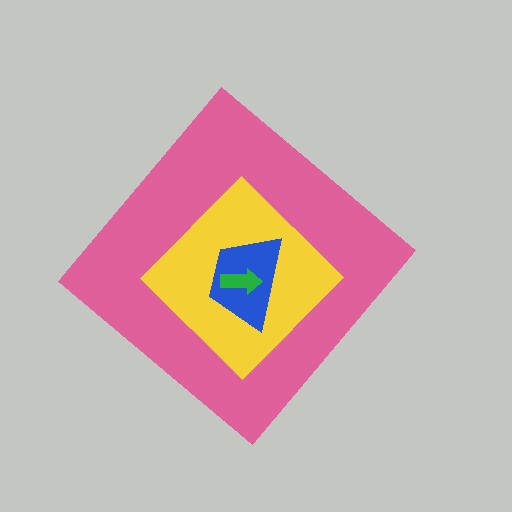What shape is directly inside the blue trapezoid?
The green arrow.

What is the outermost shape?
The pink diamond.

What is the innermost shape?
The green arrow.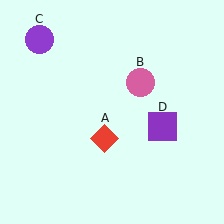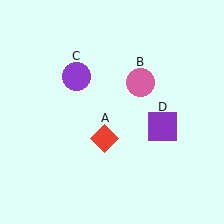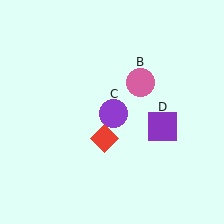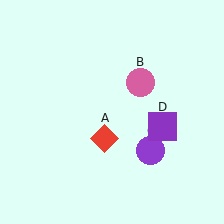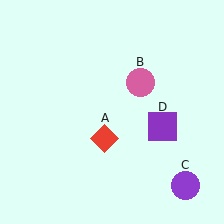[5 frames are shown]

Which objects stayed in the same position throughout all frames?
Red diamond (object A) and pink circle (object B) and purple square (object D) remained stationary.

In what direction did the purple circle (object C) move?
The purple circle (object C) moved down and to the right.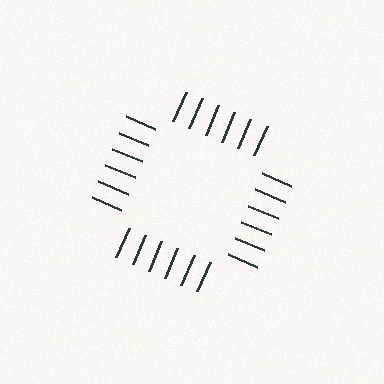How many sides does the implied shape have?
4 sides — the line-ends trace a square.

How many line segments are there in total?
24 — 6 along each of the 4 edges.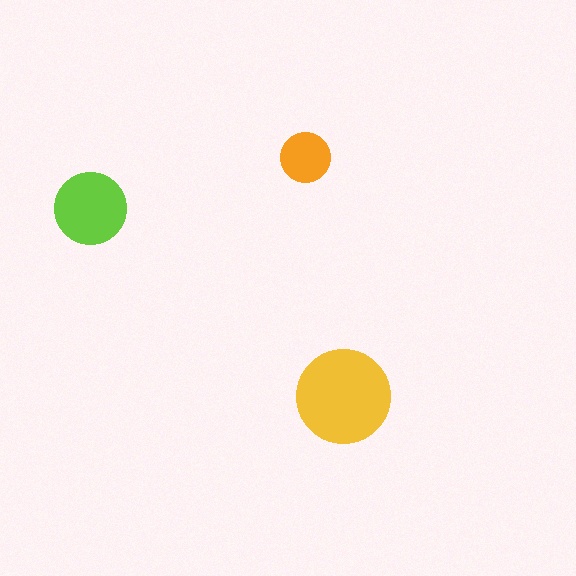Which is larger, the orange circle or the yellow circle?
The yellow one.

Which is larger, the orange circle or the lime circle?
The lime one.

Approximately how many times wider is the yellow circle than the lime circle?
About 1.5 times wider.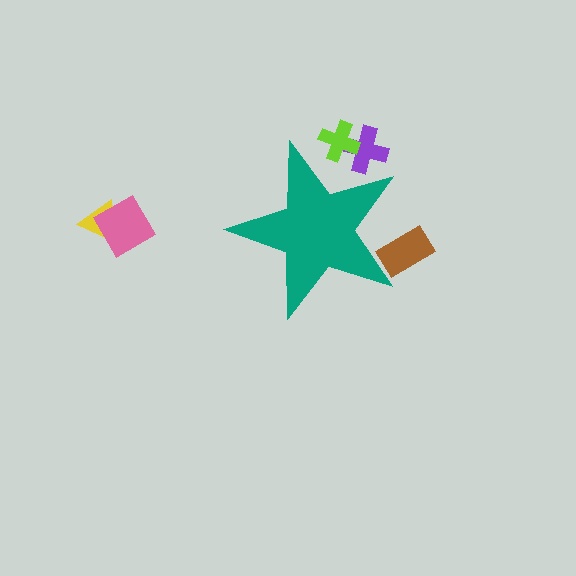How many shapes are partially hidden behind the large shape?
3 shapes are partially hidden.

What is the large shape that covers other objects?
A teal star.